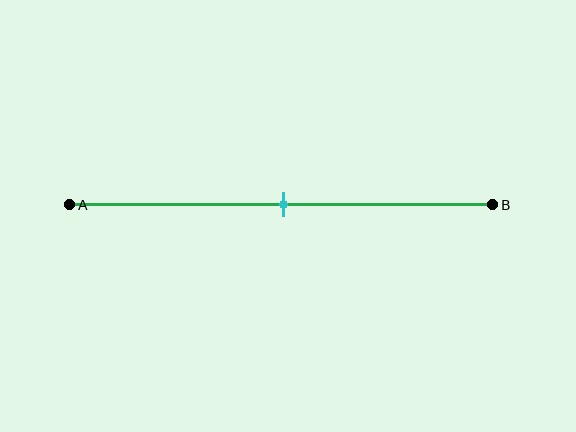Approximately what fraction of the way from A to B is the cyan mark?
The cyan mark is approximately 50% of the way from A to B.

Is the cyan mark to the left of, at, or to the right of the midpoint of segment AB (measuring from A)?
The cyan mark is approximately at the midpoint of segment AB.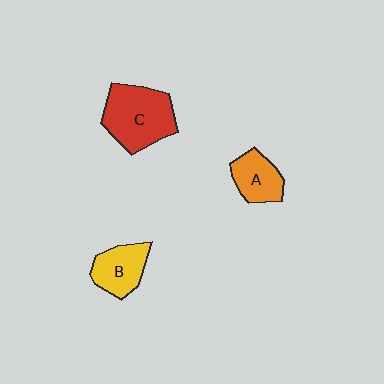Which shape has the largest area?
Shape C (red).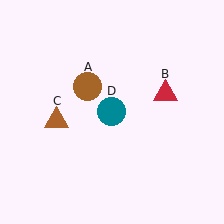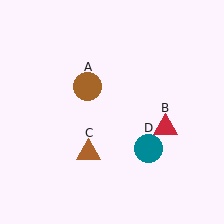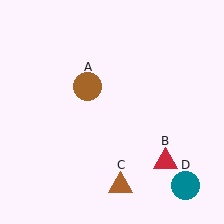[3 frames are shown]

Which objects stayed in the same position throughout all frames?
Brown circle (object A) remained stationary.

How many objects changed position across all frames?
3 objects changed position: red triangle (object B), brown triangle (object C), teal circle (object D).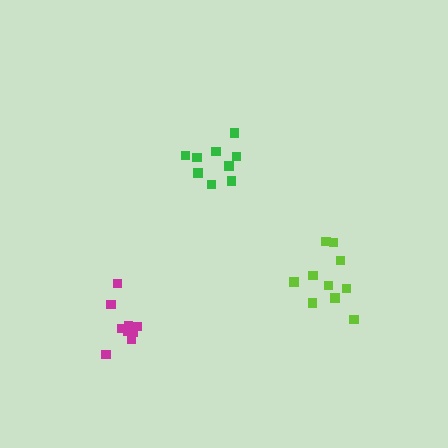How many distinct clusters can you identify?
There are 3 distinct clusters.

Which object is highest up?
The green cluster is topmost.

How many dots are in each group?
Group 1: 10 dots, Group 2: 9 dots, Group 3: 9 dots (28 total).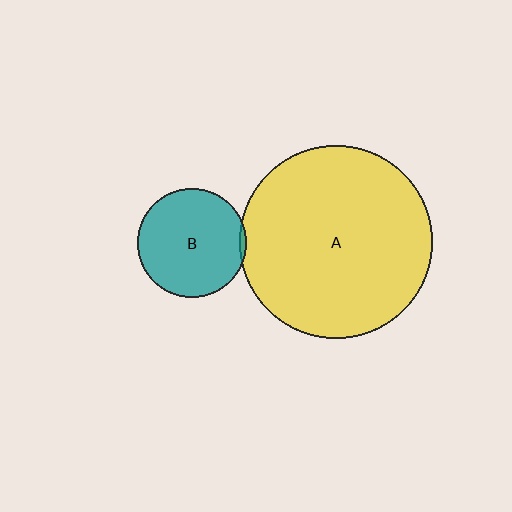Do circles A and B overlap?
Yes.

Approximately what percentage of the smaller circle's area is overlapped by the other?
Approximately 5%.